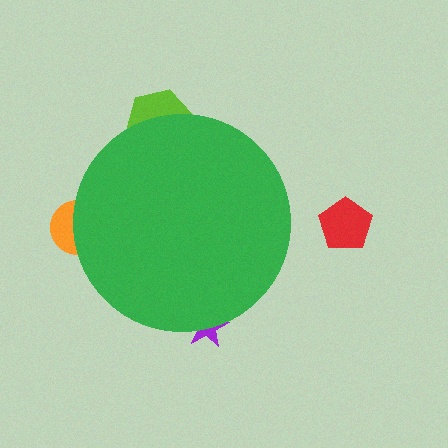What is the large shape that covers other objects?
A green circle.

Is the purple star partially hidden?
Yes, the purple star is partially hidden behind the green circle.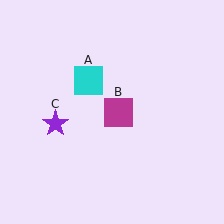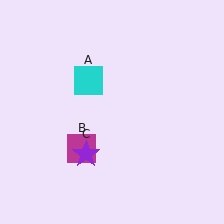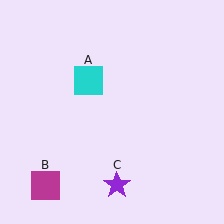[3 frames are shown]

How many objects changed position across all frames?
2 objects changed position: magenta square (object B), purple star (object C).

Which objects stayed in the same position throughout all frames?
Cyan square (object A) remained stationary.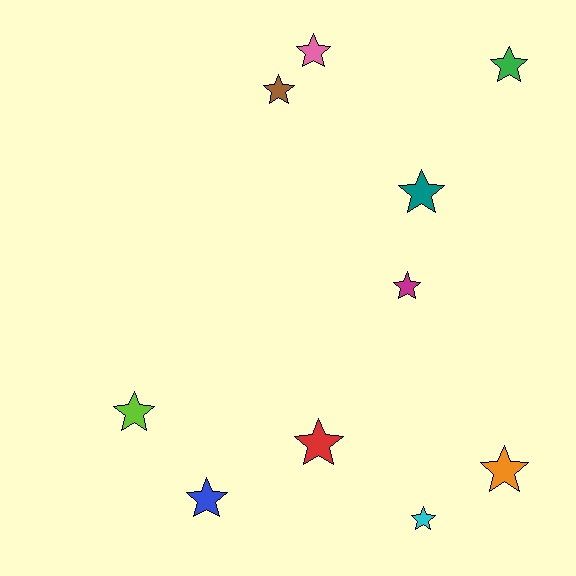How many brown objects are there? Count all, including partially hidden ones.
There is 1 brown object.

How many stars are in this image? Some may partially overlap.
There are 10 stars.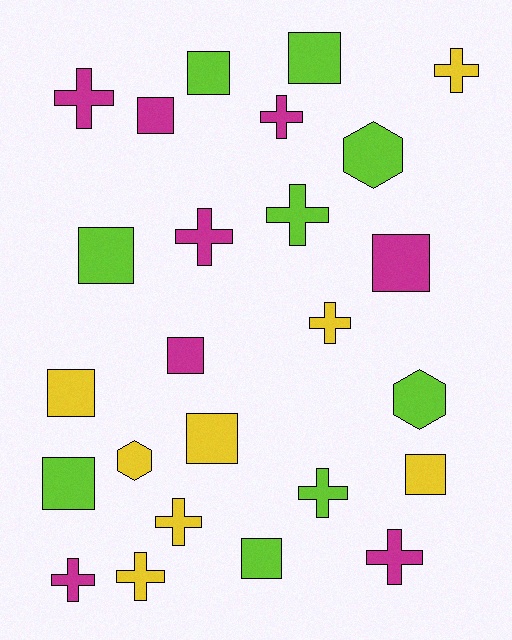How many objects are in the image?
There are 25 objects.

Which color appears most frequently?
Lime, with 9 objects.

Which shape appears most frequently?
Cross, with 11 objects.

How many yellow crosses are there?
There are 4 yellow crosses.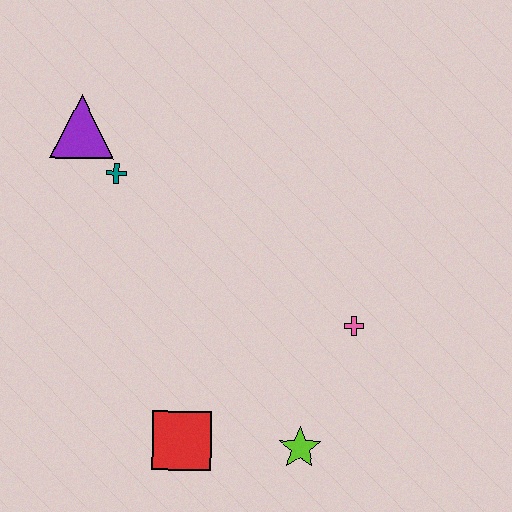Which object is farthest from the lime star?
The purple triangle is farthest from the lime star.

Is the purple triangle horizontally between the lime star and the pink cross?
No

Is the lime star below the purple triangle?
Yes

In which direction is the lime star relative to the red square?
The lime star is to the right of the red square.